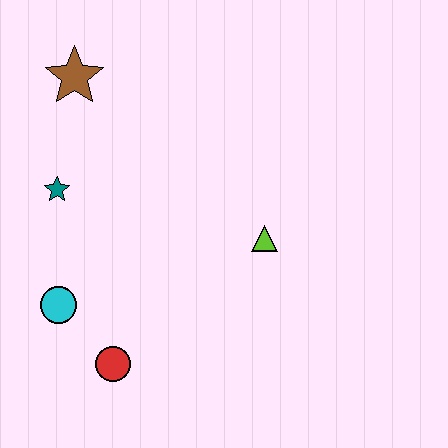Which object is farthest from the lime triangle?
The brown star is farthest from the lime triangle.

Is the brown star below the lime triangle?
No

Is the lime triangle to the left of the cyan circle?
No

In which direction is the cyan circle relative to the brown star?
The cyan circle is below the brown star.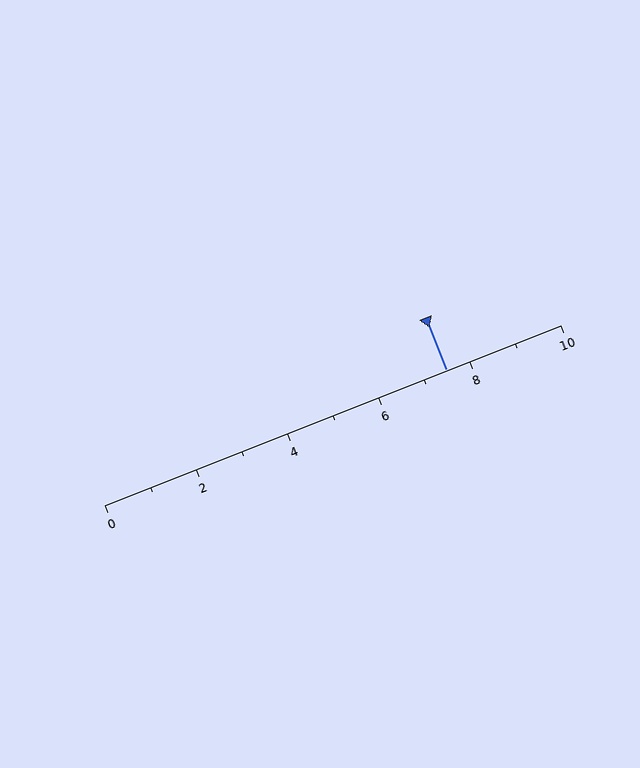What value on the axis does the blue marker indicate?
The marker indicates approximately 7.5.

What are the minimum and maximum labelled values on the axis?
The axis runs from 0 to 10.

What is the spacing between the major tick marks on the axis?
The major ticks are spaced 2 apart.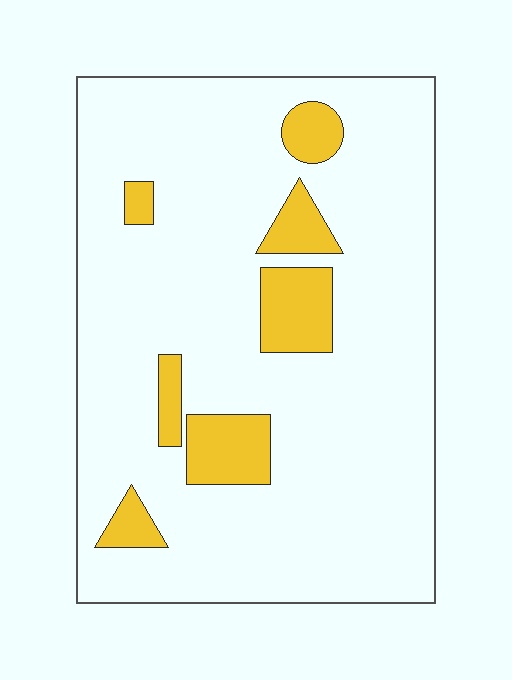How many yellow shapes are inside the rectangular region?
7.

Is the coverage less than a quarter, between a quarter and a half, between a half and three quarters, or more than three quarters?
Less than a quarter.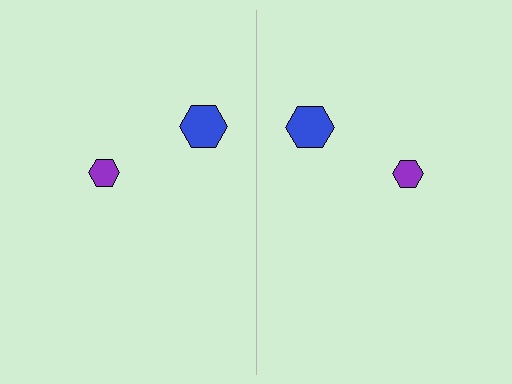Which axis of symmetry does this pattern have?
The pattern has a vertical axis of symmetry running through the center of the image.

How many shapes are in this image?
There are 4 shapes in this image.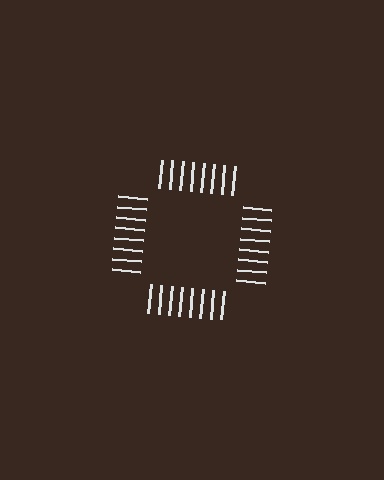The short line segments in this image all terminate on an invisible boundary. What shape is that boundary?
An illusory square — the line segments terminate on its edges but no continuous stroke is drawn.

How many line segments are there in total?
32 — 8 along each of the 4 edges.